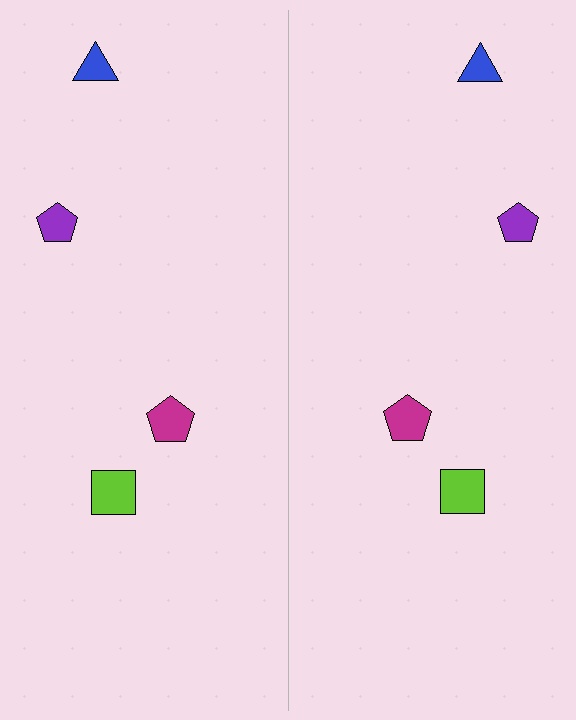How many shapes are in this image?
There are 8 shapes in this image.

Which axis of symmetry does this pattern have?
The pattern has a vertical axis of symmetry running through the center of the image.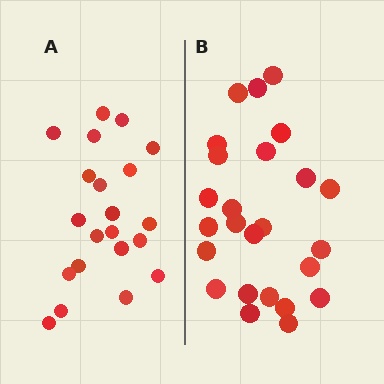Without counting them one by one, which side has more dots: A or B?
Region B (the right region) has more dots.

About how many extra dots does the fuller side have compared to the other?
Region B has about 4 more dots than region A.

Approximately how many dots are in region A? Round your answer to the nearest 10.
About 20 dots. (The exact count is 21, which rounds to 20.)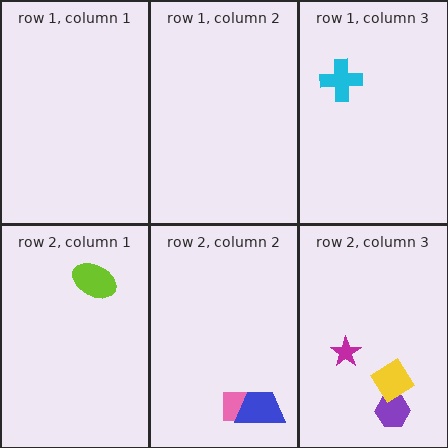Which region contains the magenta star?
The row 2, column 3 region.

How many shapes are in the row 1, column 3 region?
1.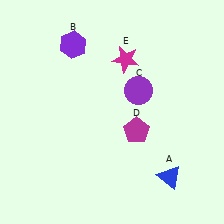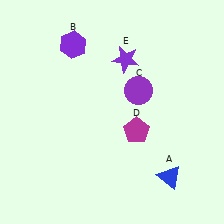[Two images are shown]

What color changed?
The star (E) changed from magenta in Image 1 to purple in Image 2.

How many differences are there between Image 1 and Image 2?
There is 1 difference between the two images.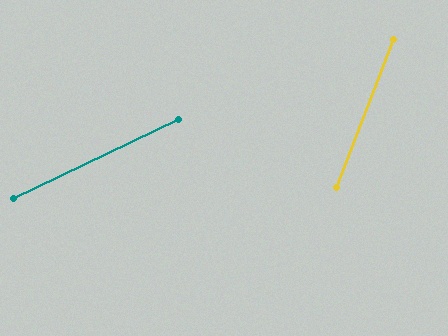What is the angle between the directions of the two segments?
Approximately 44 degrees.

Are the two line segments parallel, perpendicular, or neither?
Neither parallel nor perpendicular — they differ by about 44°.